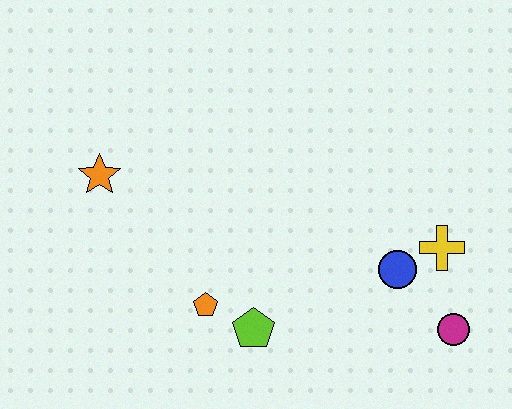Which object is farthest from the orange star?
The magenta circle is farthest from the orange star.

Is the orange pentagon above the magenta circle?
Yes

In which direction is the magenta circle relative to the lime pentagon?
The magenta circle is to the right of the lime pentagon.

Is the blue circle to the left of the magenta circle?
Yes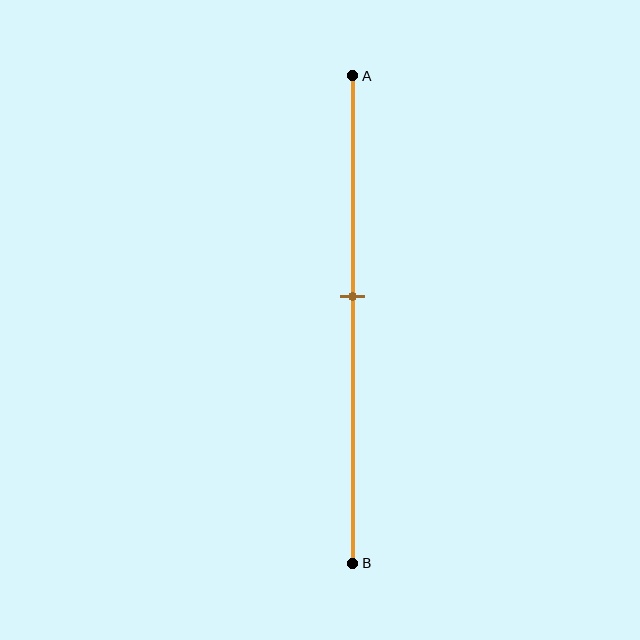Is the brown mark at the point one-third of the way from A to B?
No, the mark is at about 45% from A, not at the 33% one-third point.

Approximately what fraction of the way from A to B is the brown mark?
The brown mark is approximately 45% of the way from A to B.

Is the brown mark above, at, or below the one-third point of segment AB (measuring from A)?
The brown mark is below the one-third point of segment AB.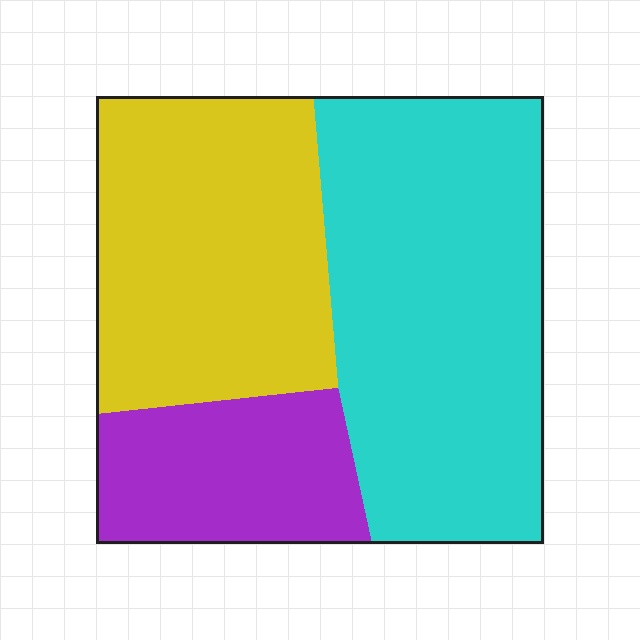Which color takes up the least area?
Purple, at roughly 20%.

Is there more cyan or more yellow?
Cyan.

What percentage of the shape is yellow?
Yellow covers roughly 35% of the shape.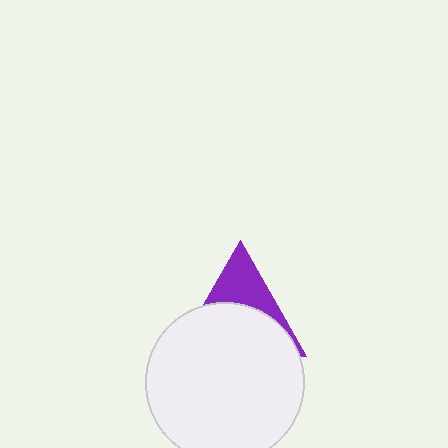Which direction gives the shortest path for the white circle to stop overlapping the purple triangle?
Moving down gives the shortest separation.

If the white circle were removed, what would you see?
You would see the complete purple triangle.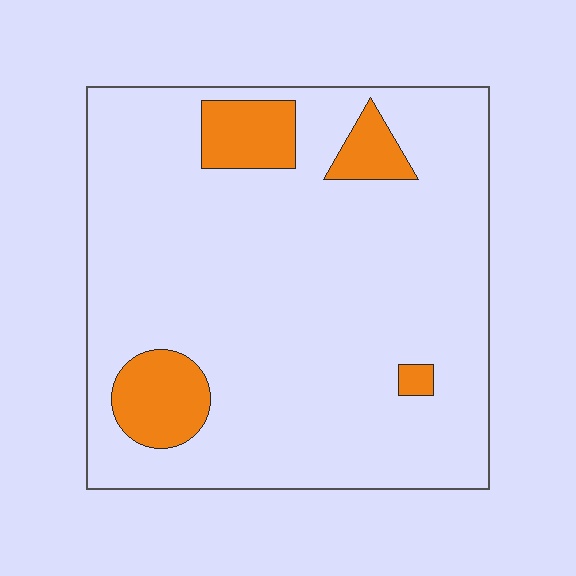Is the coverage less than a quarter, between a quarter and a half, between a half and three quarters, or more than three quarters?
Less than a quarter.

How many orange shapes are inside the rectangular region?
4.